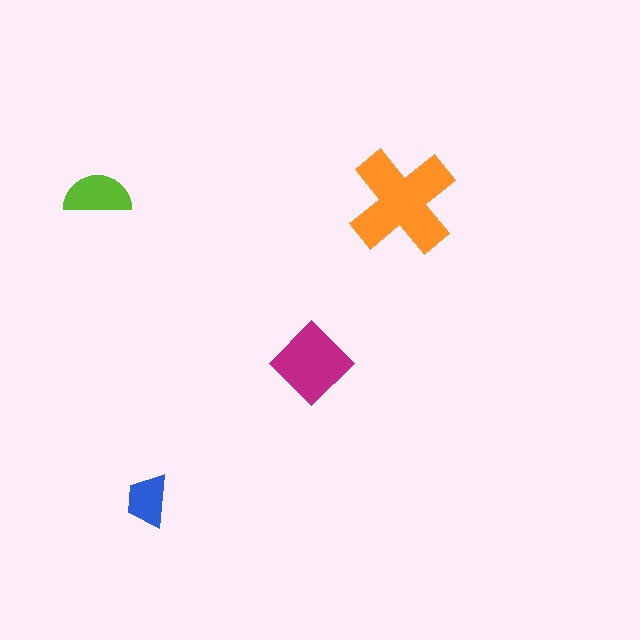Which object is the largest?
The orange cross.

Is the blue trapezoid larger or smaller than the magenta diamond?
Smaller.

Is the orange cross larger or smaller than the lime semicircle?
Larger.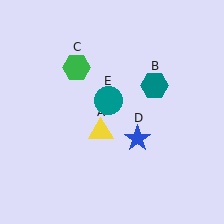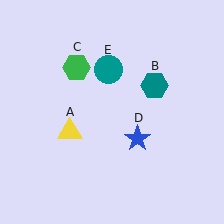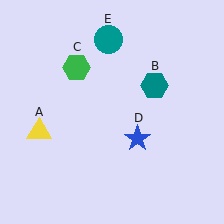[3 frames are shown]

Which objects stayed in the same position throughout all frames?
Teal hexagon (object B) and green hexagon (object C) and blue star (object D) remained stationary.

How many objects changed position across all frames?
2 objects changed position: yellow triangle (object A), teal circle (object E).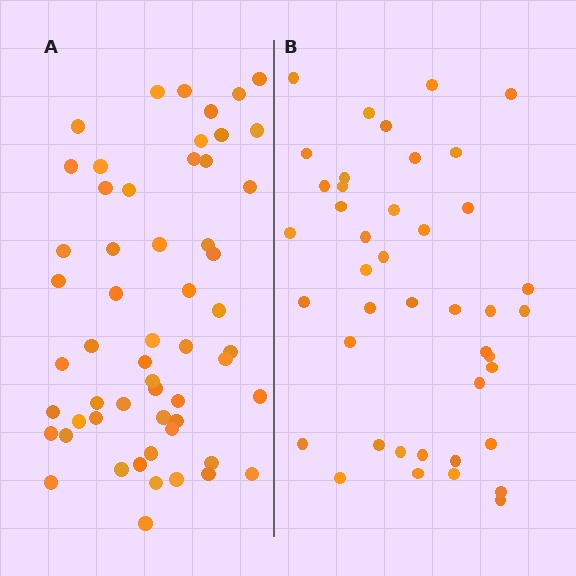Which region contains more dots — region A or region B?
Region A (the left region) has more dots.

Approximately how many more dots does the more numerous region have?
Region A has approximately 15 more dots than region B.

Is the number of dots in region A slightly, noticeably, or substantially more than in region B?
Region A has noticeably more, but not dramatically so. The ratio is roughly 1.3 to 1.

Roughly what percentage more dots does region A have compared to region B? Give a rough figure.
About 35% more.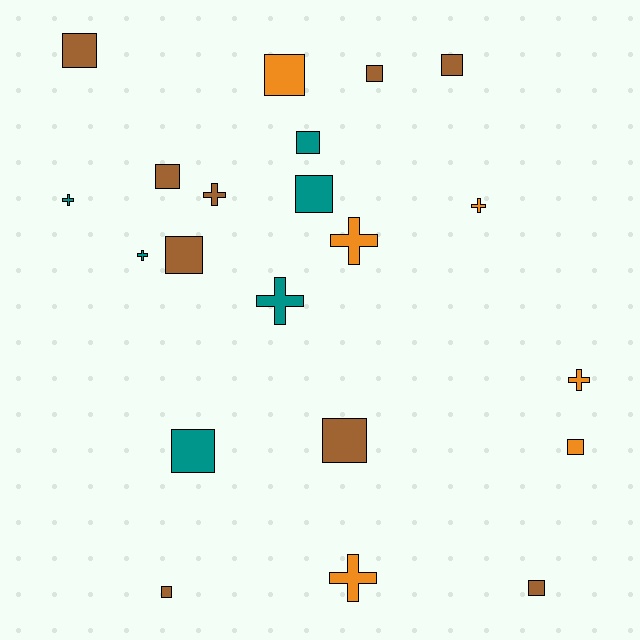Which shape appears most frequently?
Square, with 13 objects.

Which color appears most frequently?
Brown, with 9 objects.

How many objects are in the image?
There are 21 objects.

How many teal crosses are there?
There are 3 teal crosses.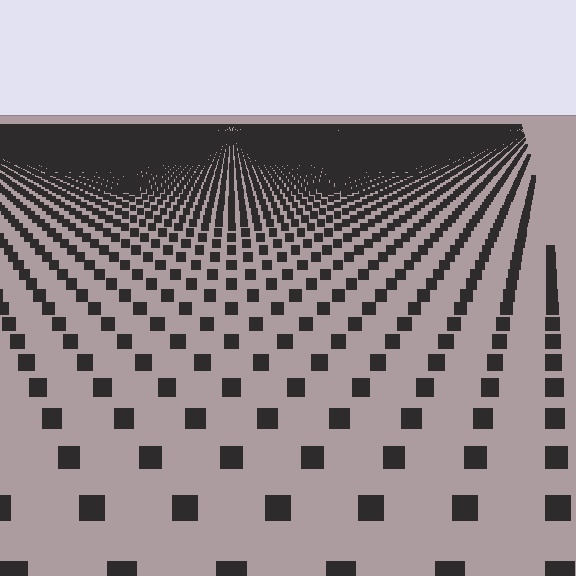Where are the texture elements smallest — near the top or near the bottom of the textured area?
Near the top.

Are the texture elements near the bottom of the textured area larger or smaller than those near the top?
Larger. Near the bottom, elements are closer to the viewer and appear at a bigger on-screen size.